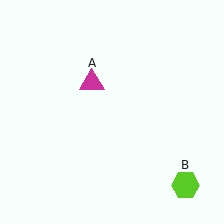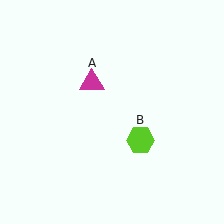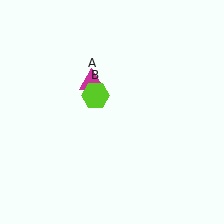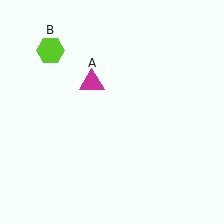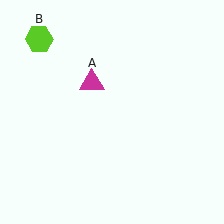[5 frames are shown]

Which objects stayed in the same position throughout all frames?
Magenta triangle (object A) remained stationary.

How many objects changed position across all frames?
1 object changed position: lime hexagon (object B).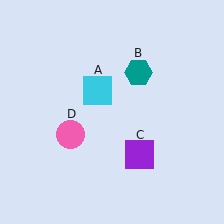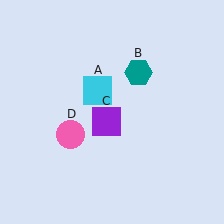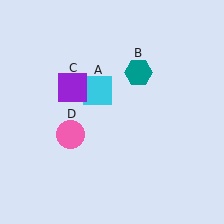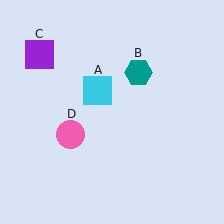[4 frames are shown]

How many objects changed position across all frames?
1 object changed position: purple square (object C).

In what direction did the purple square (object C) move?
The purple square (object C) moved up and to the left.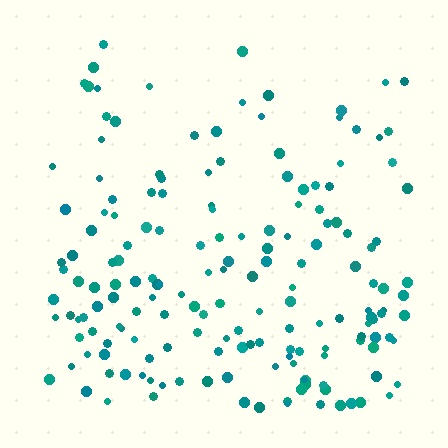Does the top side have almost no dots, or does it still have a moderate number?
Still a moderate number, just noticeably fewer than the bottom.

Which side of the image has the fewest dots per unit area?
The top.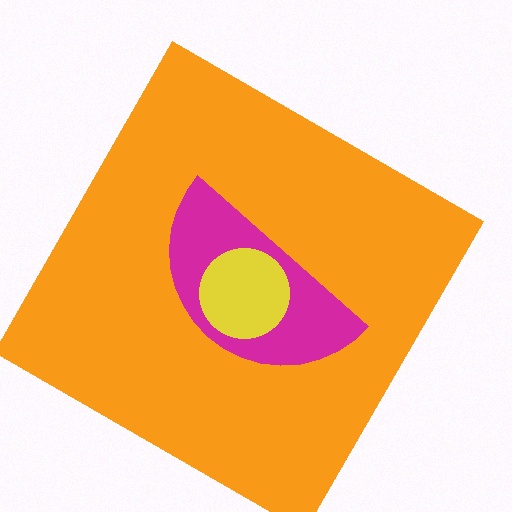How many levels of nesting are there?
3.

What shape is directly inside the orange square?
The magenta semicircle.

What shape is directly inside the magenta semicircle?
The yellow circle.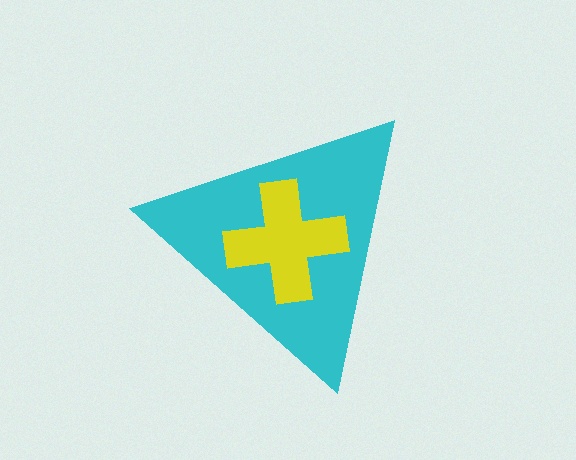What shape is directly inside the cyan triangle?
The yellow cross.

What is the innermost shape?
The yellow cross.